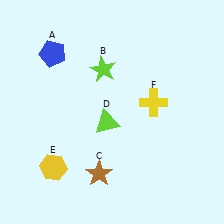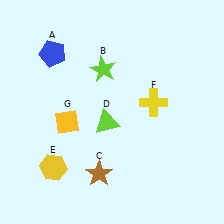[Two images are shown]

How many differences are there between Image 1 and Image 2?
There is 1 difference between the two images.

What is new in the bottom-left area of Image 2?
A yellow diamond (G) was added in the bottom-left area of Image 2.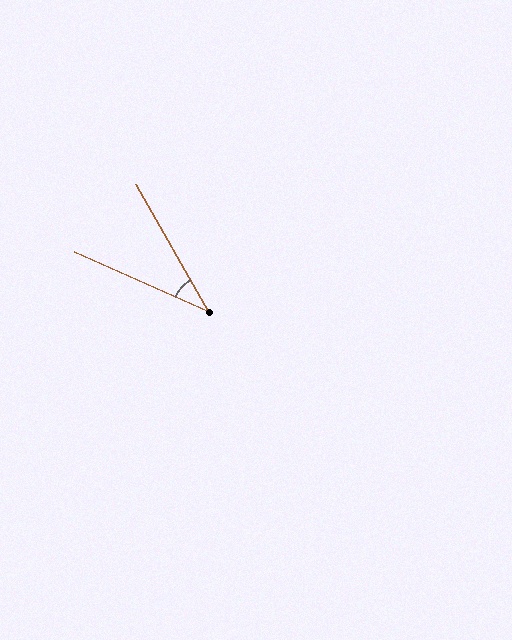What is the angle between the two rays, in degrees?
Approximately 36 degrees.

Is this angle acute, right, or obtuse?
It is acute.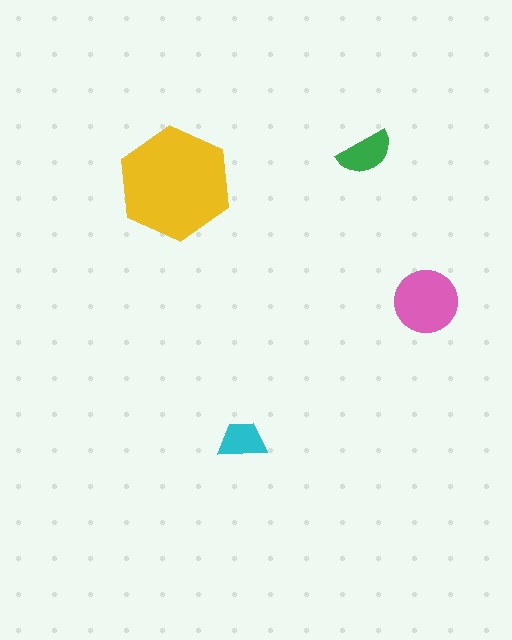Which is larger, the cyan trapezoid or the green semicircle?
The green semicircle.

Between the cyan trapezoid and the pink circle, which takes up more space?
The pink circle.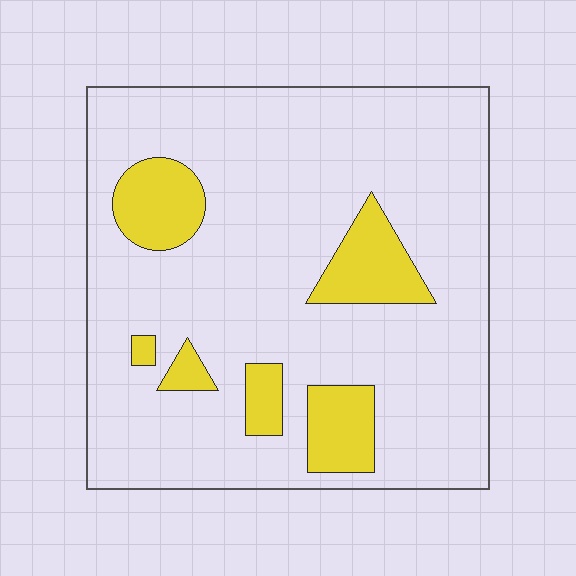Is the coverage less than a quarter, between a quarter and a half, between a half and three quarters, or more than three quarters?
Less than a quarter.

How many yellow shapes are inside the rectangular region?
6.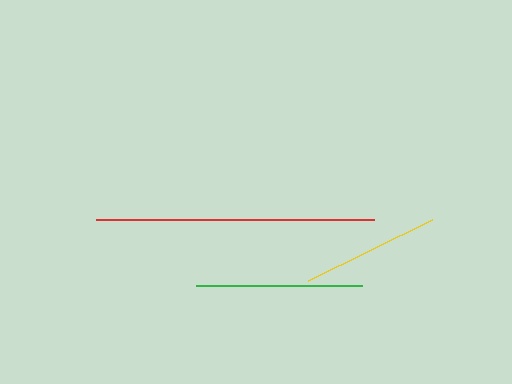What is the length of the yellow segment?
The yellow segment is approximately 138 pixels long.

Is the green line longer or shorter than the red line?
The red line is longer than the green line.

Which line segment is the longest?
The red line is the longest at approximately 278 pixels.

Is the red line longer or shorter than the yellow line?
The red line is longer than the yellow line.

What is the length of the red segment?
The red segment is approximately 278 pixels long.